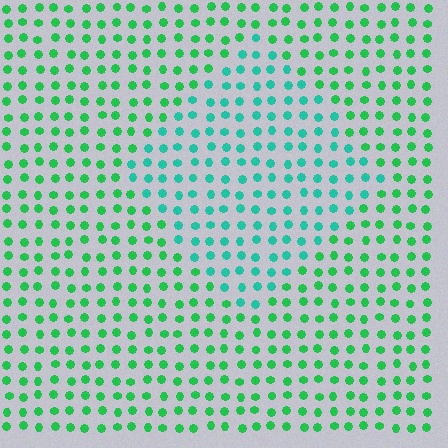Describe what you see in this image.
The image is filled with small green elements in a uniform arrangement. A diamond-shaped region is visible where the elements are tinted to a slightly different hue, forming a subtle color boundary.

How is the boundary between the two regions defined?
The boundary is defined purely by a slight shift in hue (about 32 degrees). Spacing, size, and orientation are identical on both sides.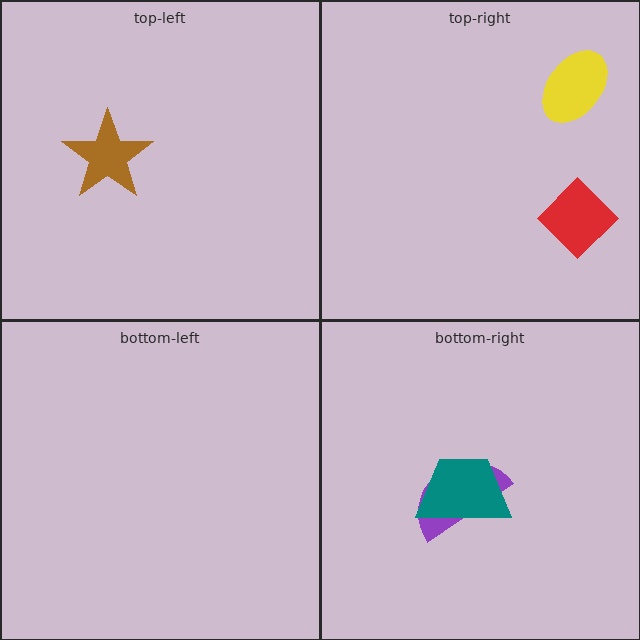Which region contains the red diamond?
The top-right region.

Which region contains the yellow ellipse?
The top-right region.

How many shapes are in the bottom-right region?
2.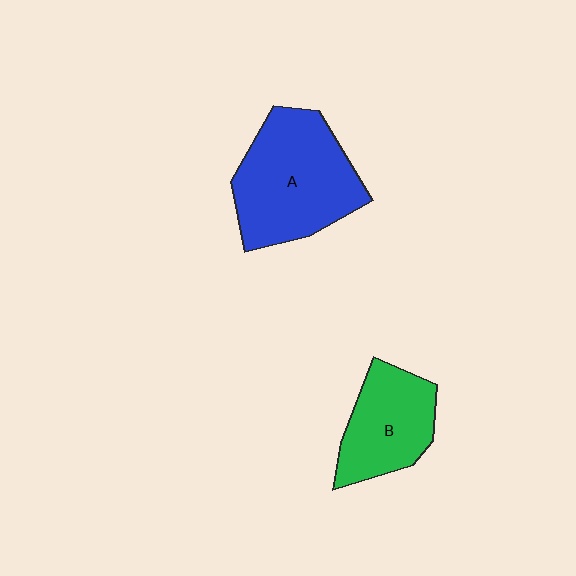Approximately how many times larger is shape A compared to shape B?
Approximately 1.5 times.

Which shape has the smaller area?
Shape B (green).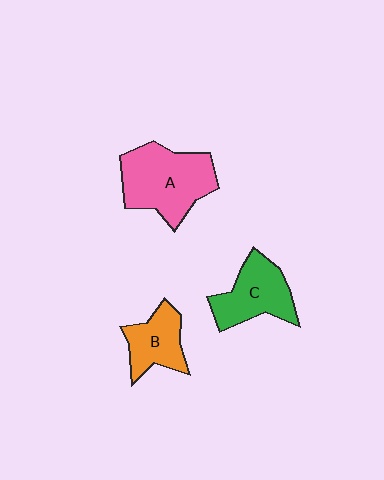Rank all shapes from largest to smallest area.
From largest to smallest: A (pink), C (green), B (orange).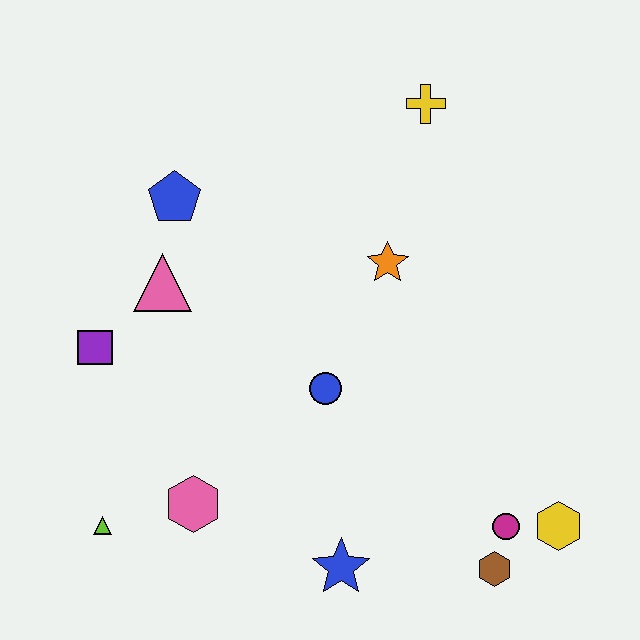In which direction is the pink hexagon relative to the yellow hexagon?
The pink hexagon is to the left of the yellow hexagon.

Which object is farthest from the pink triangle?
The yellow hexagon is farthest from the pink triangle.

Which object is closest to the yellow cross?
The orange star is closest to the yellow cross.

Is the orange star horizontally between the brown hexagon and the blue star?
Yes